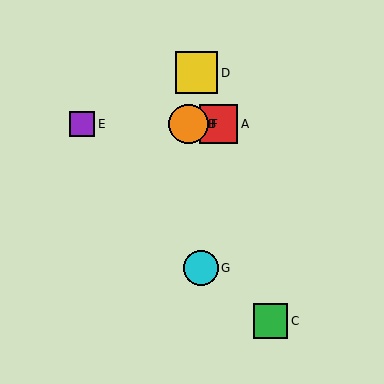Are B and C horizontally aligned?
No, B is at y≈124 and C is at y≈321.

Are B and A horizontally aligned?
Yes, both are at y≈124.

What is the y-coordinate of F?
Object F is at y≈124.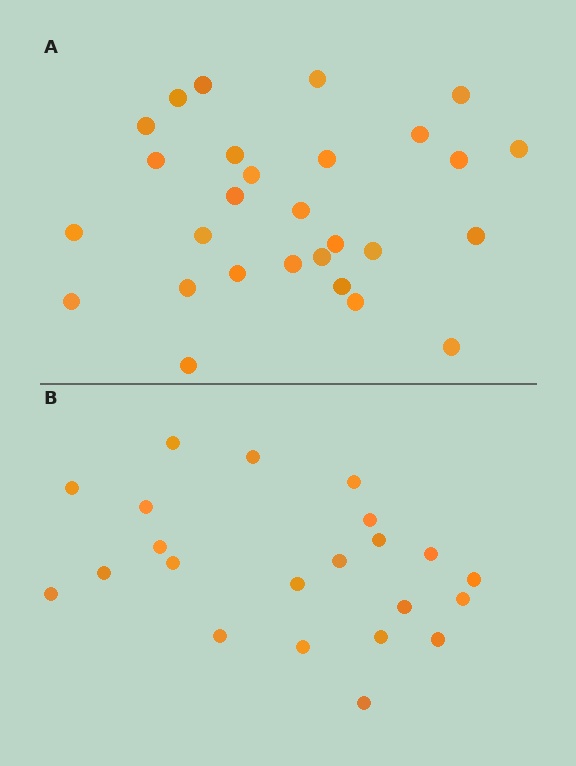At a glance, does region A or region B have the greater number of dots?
Region A (the top region) has more dots.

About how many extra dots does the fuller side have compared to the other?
Region A has about 6 more dots than region B.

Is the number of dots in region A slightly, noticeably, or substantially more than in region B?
Region A has noticeably more, but not dramatically so. The ratio is roughly 1.3 to 1.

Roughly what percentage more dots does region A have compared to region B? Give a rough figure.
About 25% more.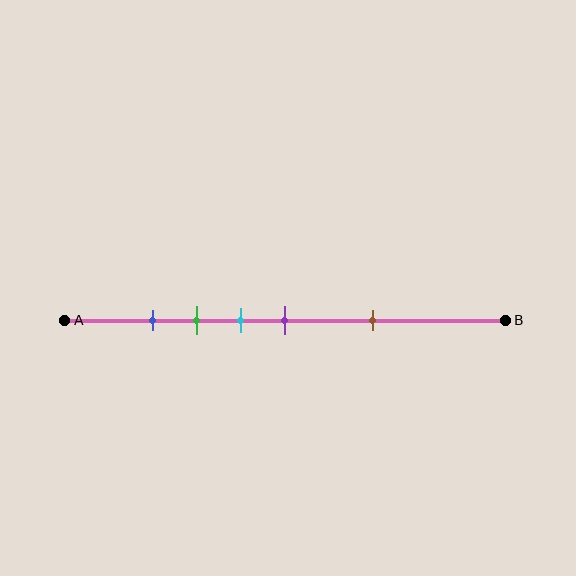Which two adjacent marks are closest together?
The blue and green marks are the closest adjacent pair.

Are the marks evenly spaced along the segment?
No, the marks are not evenly spaced.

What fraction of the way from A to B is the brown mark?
The brown mark is approximately 70% (0.7) of the way from A to B.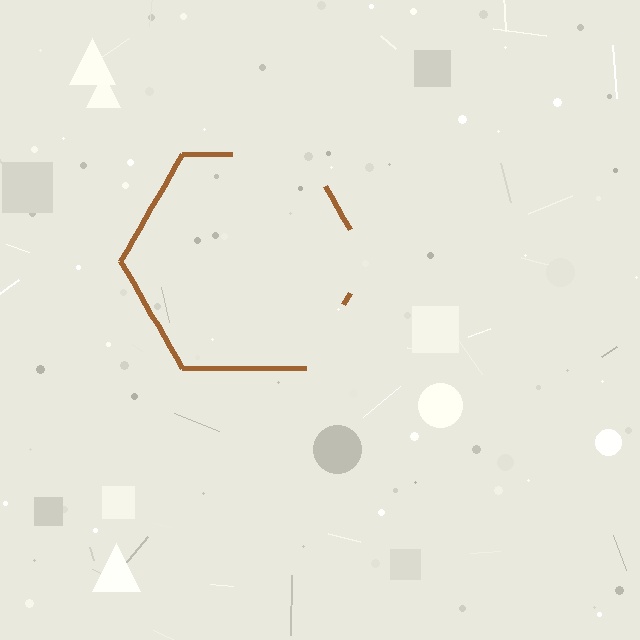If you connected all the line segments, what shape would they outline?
They would outline a hexagon.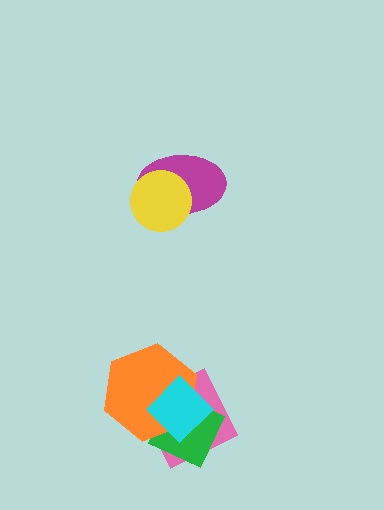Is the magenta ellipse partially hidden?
Yes, it is partially covered by another shape.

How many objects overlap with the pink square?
3 objects overlap with the pink square.